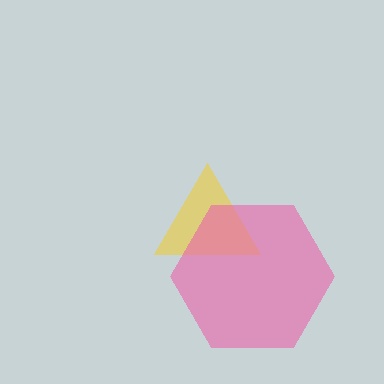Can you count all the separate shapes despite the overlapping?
Yes, there are 2 separate shapes.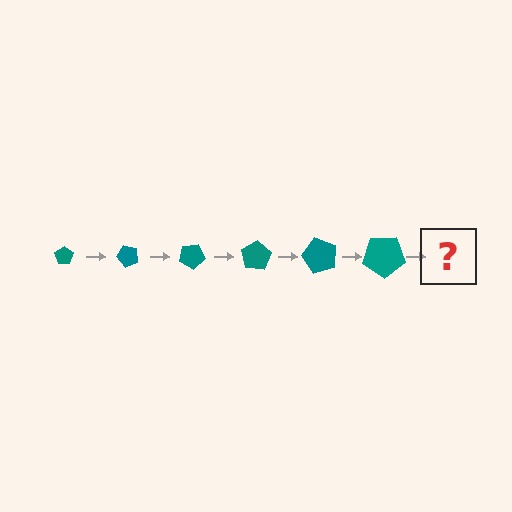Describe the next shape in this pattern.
It should be a pentagon, larger than the previous one and rotated 300 degrees from the start.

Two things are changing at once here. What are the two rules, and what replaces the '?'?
The two rules are that the pentagon grows larger each step and it rotates 50 degrees each step. The '?' should be a pentagon, larger than the previous one and rotated 300 degrees from the start.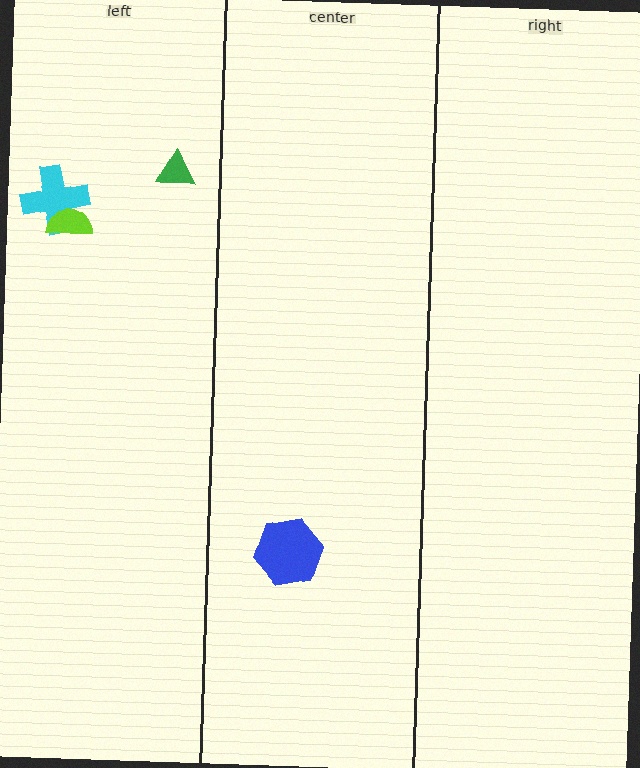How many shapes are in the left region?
3.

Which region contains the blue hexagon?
The center region.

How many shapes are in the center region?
1.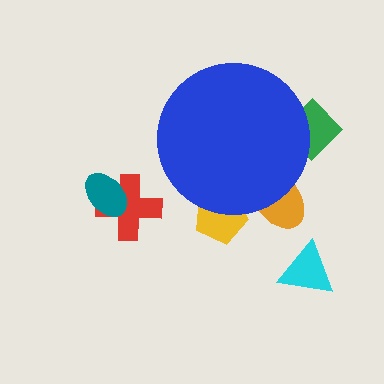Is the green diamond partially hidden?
Yes, the green diamond is partially hidden behind the blue circle.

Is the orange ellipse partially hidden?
Yes, the orange ellipse is partially hidden behind the blue circle.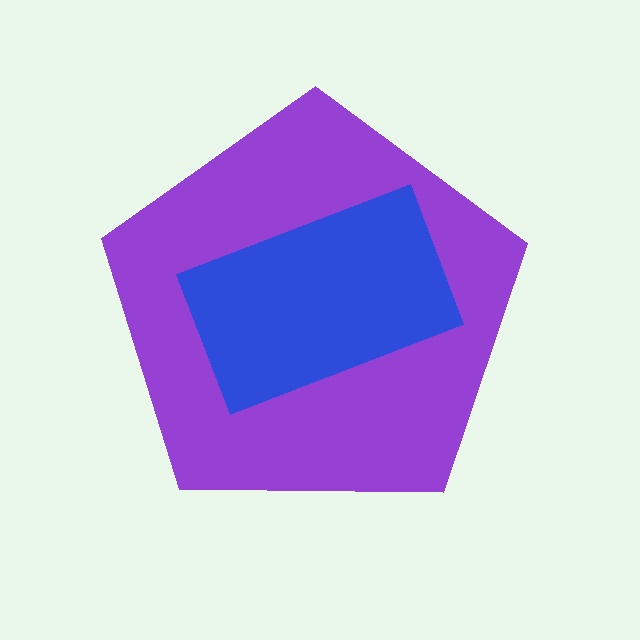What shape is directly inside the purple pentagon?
The blue rectangle.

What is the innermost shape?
The blue rectangle.